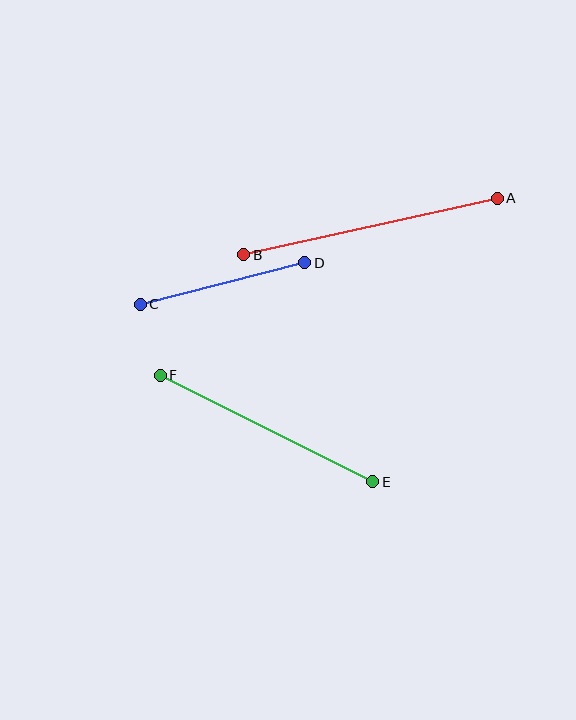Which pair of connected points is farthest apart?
Points A and B are farthest apart.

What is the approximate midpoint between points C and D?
The midpoint is at approximately (223, 284) pixels.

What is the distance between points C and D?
The distance is approximately 169 pixels.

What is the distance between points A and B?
The distance is approximately 260 pixels.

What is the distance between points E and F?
The distance is approximately 237 pixels.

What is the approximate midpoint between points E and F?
The midpoint is at approximately (267, 429) pixels.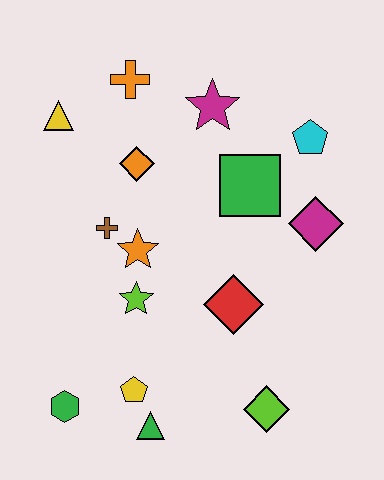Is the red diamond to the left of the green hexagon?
No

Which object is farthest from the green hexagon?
The cyan pentagon is farthest from the green hexagon.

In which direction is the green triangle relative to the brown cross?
The green triangle is below the brown cross.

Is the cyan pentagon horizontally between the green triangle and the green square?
No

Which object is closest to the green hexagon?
The yellow pentagon is closest to the green hexagon.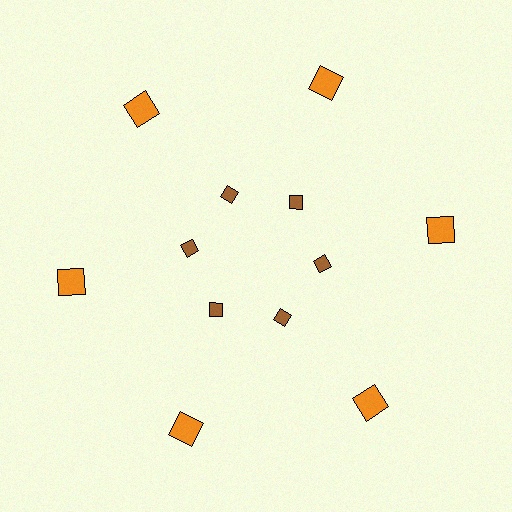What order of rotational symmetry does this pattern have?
This pattern has 6-fold rotational symmetry.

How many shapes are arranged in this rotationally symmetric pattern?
There are 12 shapes, arranged in 6 groups of 2.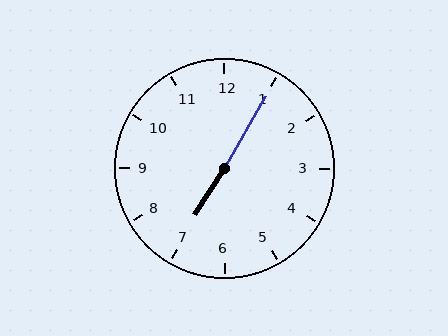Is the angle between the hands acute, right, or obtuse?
It is obtuse.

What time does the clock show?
7:05.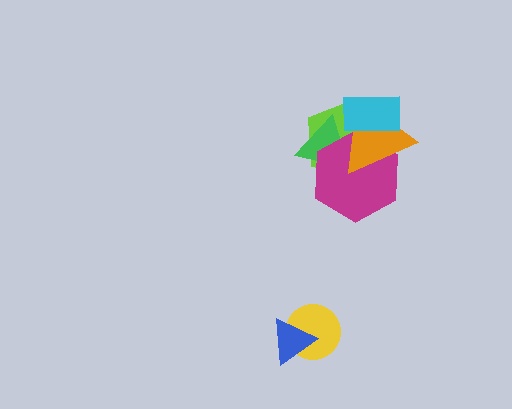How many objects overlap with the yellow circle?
1 object overlaps with the yellow circle.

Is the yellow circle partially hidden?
Yes, it is partially covered by another shape.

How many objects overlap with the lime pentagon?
4 objects overlap with the lime pentagon.